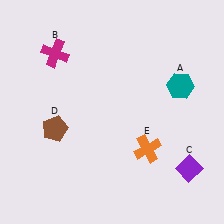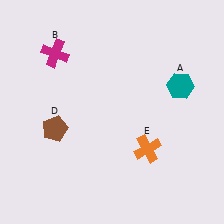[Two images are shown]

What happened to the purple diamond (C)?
The purple diamond (C) was removed in Image 2. It was in the bottom-right area of Image 1.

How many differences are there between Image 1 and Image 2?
There is 1 difference between the two images.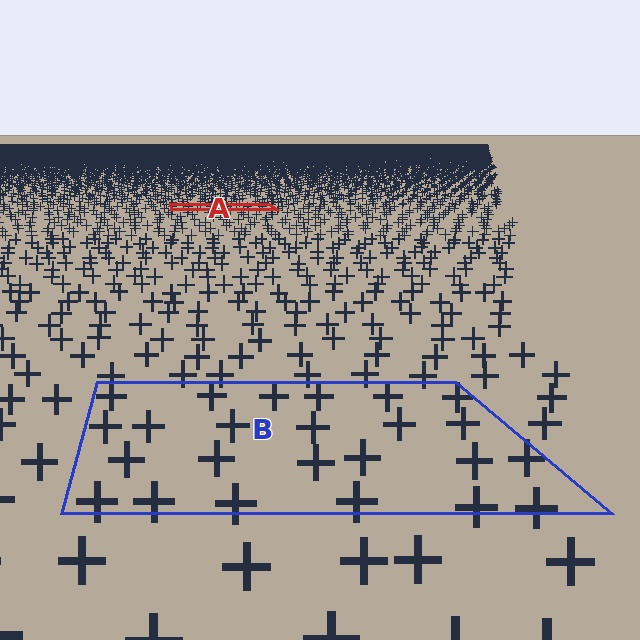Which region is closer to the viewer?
Region B is closer. The texture elements there are larger and more spread out.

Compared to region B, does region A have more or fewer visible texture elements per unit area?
Region A has more texture elements per unit area — they are packed more densely because it is farther away.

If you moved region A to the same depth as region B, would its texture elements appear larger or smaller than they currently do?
They would appear larger. At a closer depth, the same texture elements are projected at a bigger on-screen size.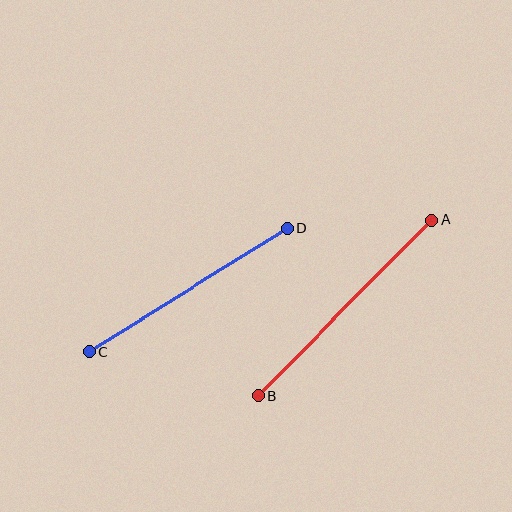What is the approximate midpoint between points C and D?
The midpoint is at approximately (188, 290) pixels.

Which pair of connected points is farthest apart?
Points A and B are farthest apart.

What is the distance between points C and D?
The distance is approximately 234 pixels.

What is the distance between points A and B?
The distance is approximately 247 pixels.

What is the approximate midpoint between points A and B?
The midpoint is at approximately (345, 308) pixels.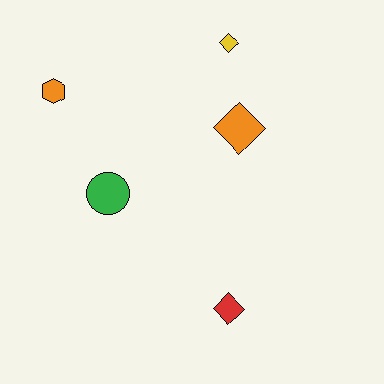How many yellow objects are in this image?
There is 1 yellow object.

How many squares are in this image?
There are no squares.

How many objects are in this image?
There are 5 objects.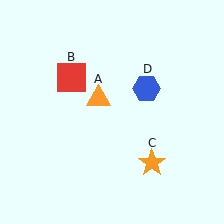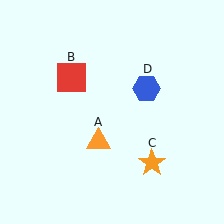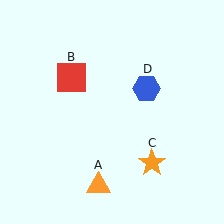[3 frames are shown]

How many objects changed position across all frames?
1 object changed position: orange triangle (object A).